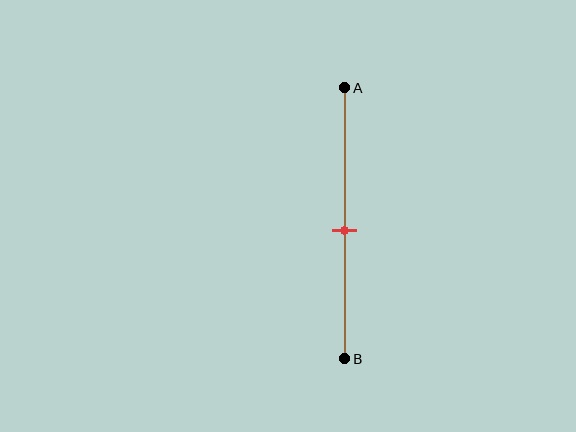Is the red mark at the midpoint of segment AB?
Yes, the mark is approximately at the midpoint.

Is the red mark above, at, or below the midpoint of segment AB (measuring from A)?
The red mark is approximately at the midpoint of segment AB.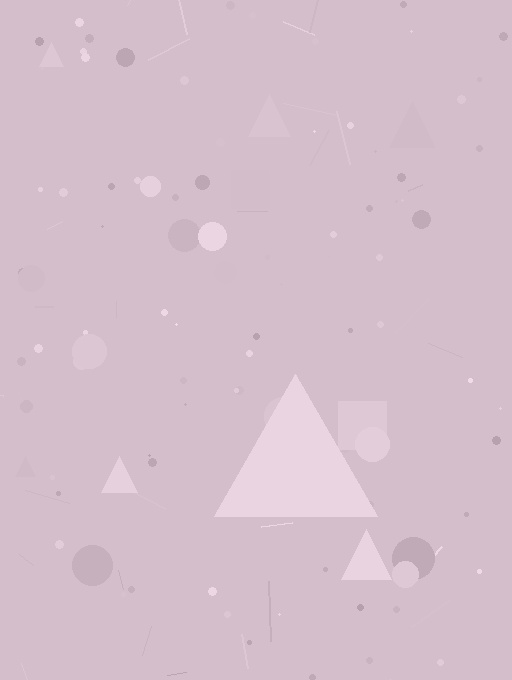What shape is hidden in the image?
A triangle is hidden in the image.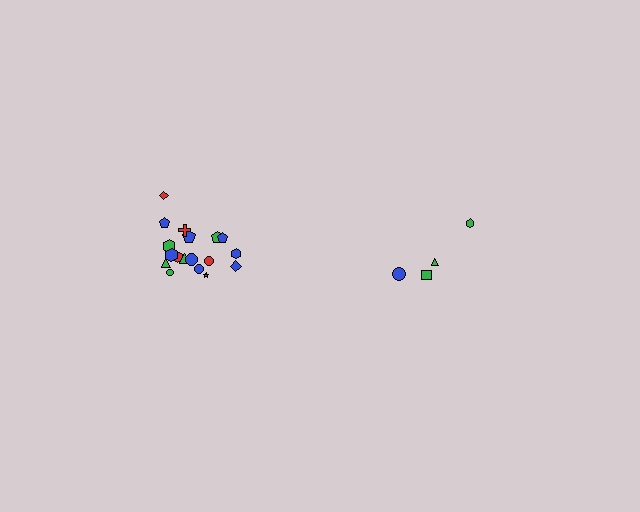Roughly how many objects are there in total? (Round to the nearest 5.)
Roughly 20 objects in total.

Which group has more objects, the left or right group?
The left group.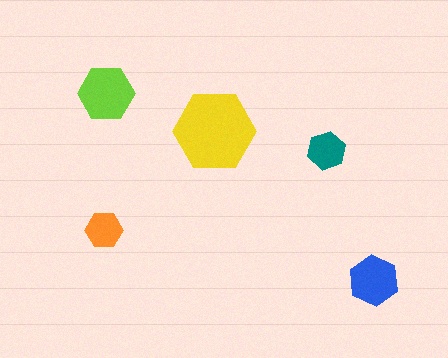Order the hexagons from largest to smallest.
the yellow one, the lime one, the blue one, the teal one, the orange one.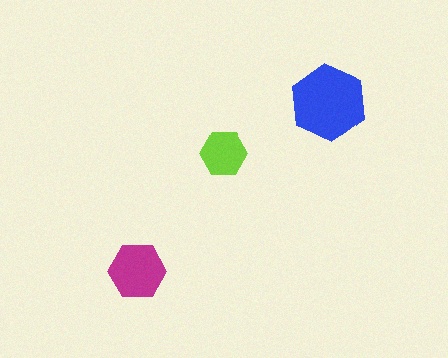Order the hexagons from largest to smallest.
the blue one, the magenta one, the lime one.